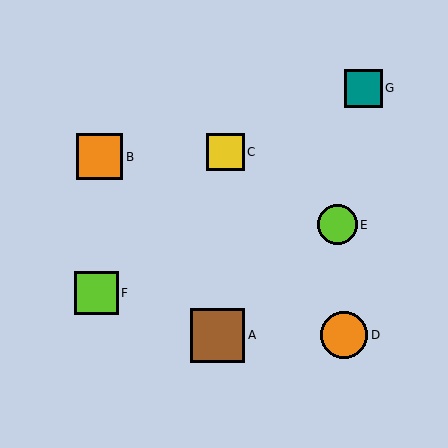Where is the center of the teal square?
The center of the teal square is at (363, 88).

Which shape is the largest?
The brown square (labeled A) is the largest.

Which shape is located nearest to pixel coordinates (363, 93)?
The teal square (labeled G) at (363, 88) is nearest to that location.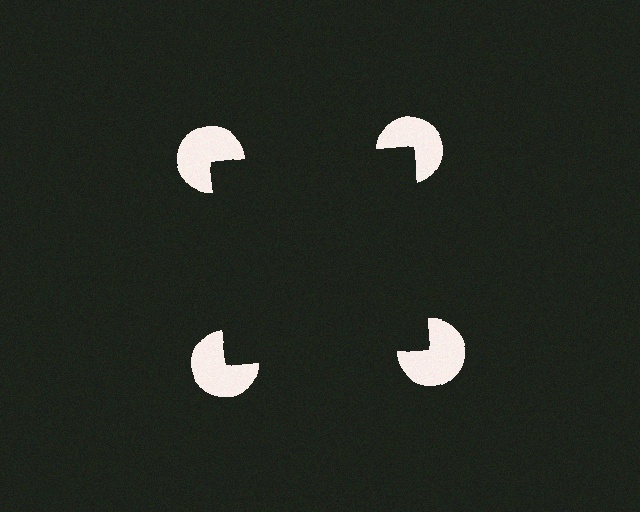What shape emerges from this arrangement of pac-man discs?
An illusory square — its edges are inferred from the aligned wedge cuts in the pac-man discs, not physically drawn.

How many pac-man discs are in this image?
There are 4 — one at each vertex of the illusory square.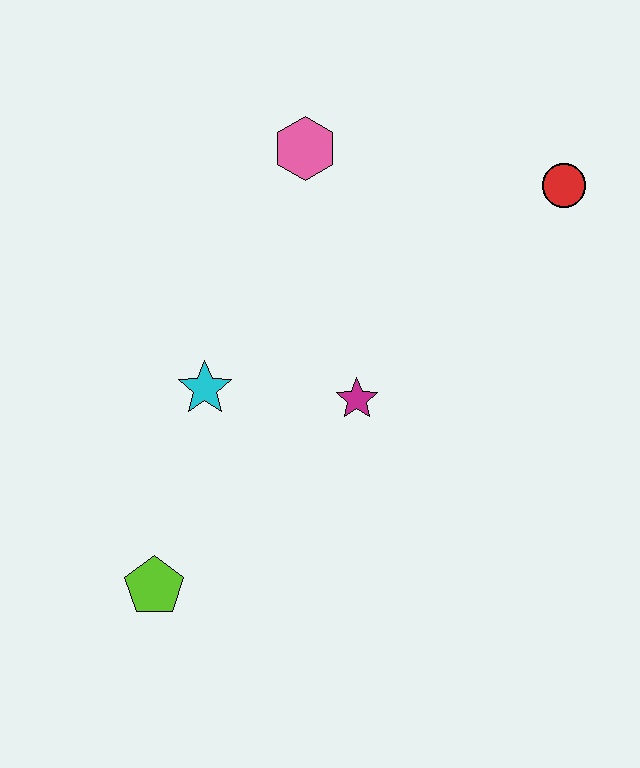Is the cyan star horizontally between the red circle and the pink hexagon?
No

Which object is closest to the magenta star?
The cyan star is closest to the magenta star.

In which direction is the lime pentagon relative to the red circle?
The lime pentagon is to the left of the red circle.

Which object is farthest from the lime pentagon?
The red circle is farthest from the lime pentagon.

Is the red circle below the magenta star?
No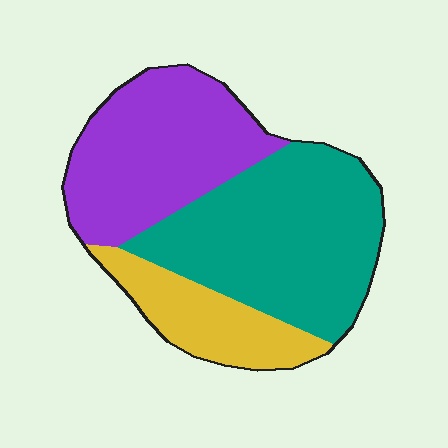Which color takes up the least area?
Yellow, at roughly 20%.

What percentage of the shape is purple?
Purple covers roughly 35% of the shape.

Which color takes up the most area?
Teal, at roughly 45%.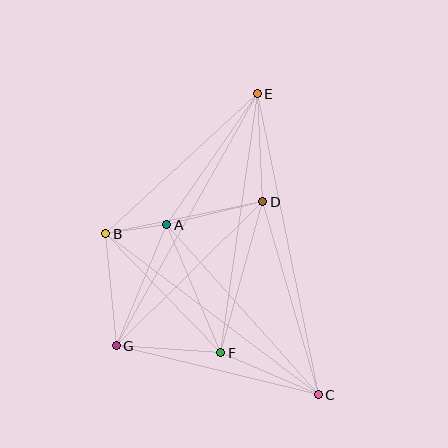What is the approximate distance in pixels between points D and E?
The distance between D and E is approximately 108 pixels.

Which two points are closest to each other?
Points A and B are closest to each other.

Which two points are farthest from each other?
Points C and E are farthest from each other.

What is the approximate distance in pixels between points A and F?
The distance between A and F is approximately 139 pixels.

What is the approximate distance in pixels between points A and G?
The distance between A and G is approximately 131 pixels.